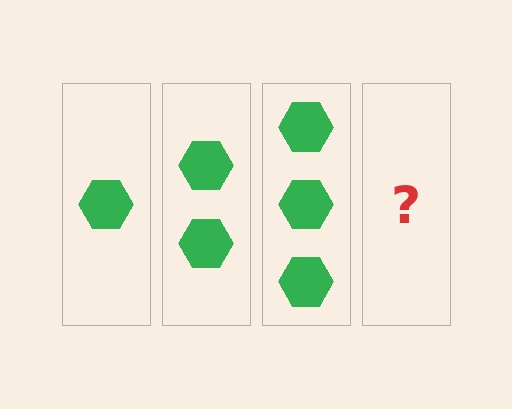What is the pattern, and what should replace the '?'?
The pattern is that each step adds one more hexagon. The '?' should be 4 hexagons.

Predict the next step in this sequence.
The next step is 4 hexagons.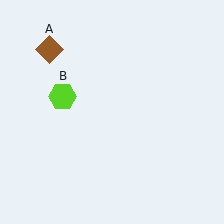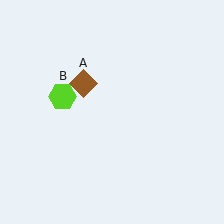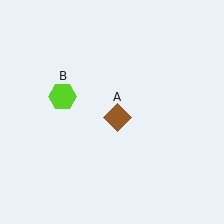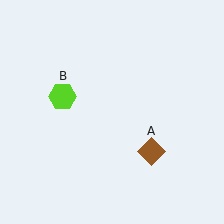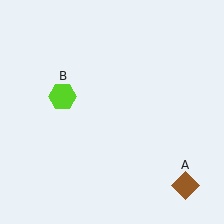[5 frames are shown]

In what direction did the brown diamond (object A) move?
The brown diamond (object A) moved down and to the right.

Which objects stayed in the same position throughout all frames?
Lime hexagon (object B) remained stationary.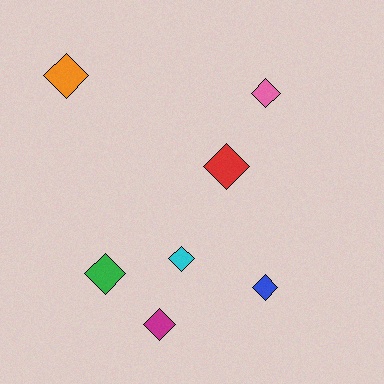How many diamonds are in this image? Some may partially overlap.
There are 7 diamonds.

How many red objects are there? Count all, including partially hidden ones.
There is 1 red object.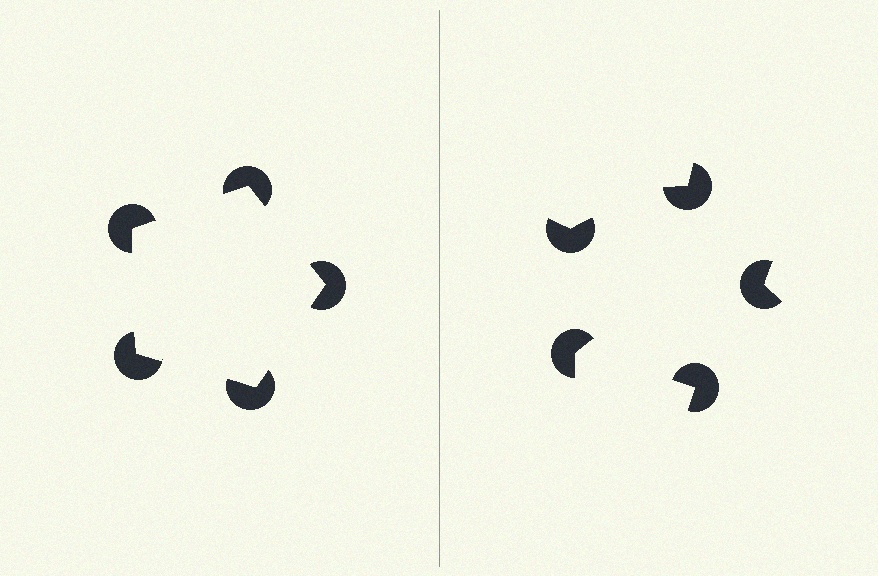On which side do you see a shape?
An illusory pentagon appears on the left side. On the right side the wedge cuts are rotated, so no coherent shape forms.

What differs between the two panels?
The pac-man discs are positioned identically on both sides; only the wedge orientations differ. On the left they align to a pentagon; on the right they are misaligned.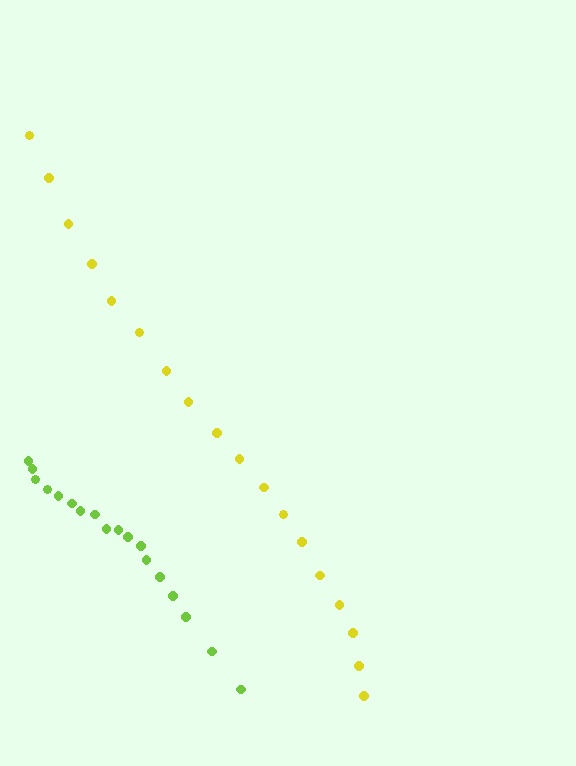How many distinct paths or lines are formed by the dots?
There are 2 distinct paths.